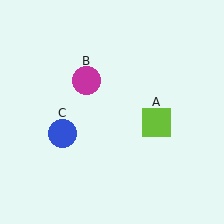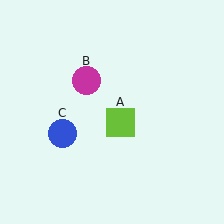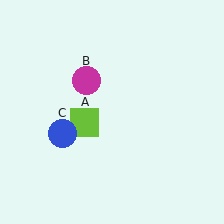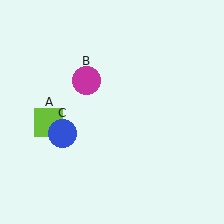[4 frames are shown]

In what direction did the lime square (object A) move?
The lime square (object A) moved left.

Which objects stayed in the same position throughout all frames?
Magenta circle (object B) and blue circle (object C) remained stationary.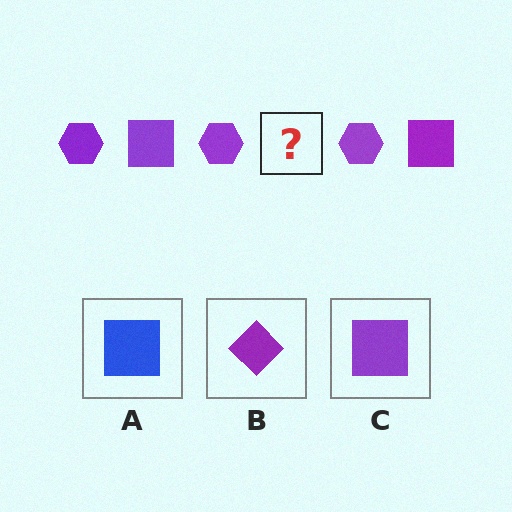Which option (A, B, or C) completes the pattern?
C.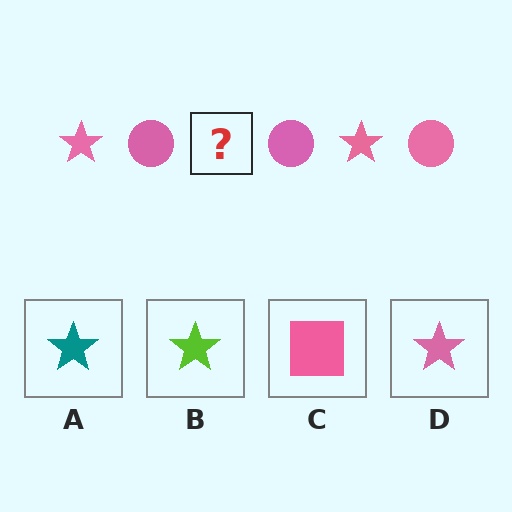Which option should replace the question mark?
Option D.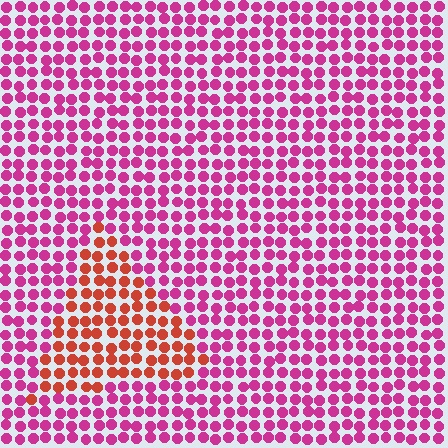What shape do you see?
I see a triangle.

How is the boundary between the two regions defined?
The boundary is defined purely by a slight shift in hue (about 44 degrees). Spacing, size, and orientation are identical on both sides.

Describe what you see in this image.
The image is filled with small magenta elements in a uniform arrangement. A triangle-shaped region is visible where the elements are tinted to a slightly different hue, forming a subtle color boundary.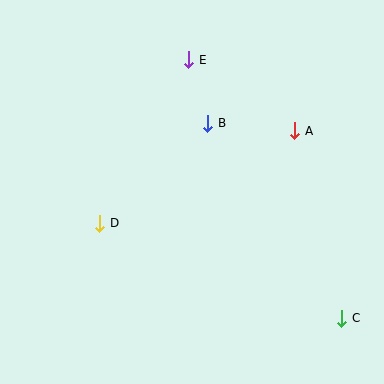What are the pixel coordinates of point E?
Point E is at (189, 60).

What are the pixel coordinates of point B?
Point B is at (208, 123).